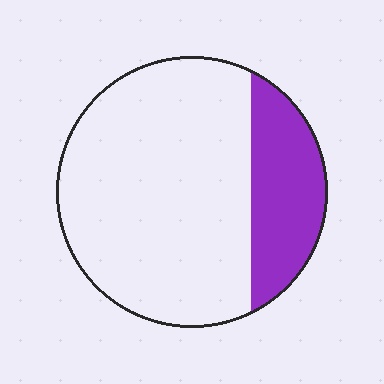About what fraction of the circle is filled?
About one quarter (1/4).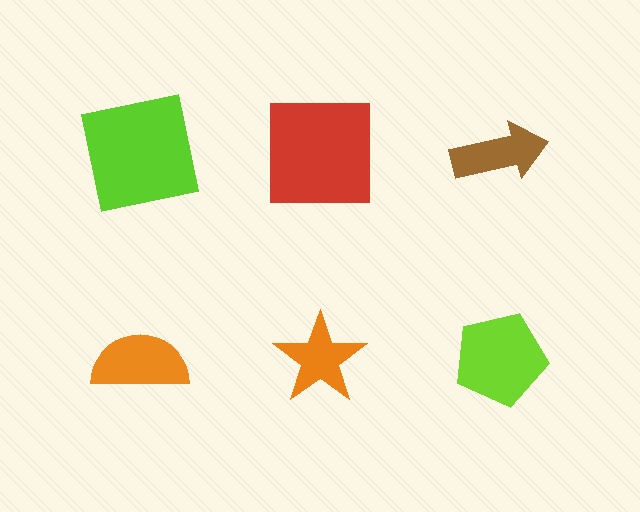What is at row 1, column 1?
A lime square.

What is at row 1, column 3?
A brown arrow.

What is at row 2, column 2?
An orange star.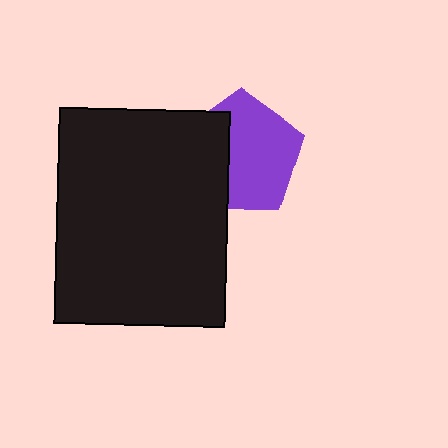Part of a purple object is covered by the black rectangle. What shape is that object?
It is a pentagon.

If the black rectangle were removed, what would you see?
You would see the complete purple pentagon.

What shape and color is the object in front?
The object in front is a black rectangle.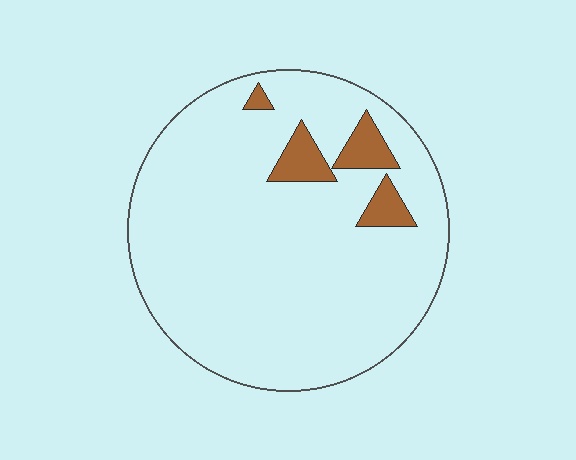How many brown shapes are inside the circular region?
4.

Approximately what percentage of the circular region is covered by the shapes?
Approximately 10%.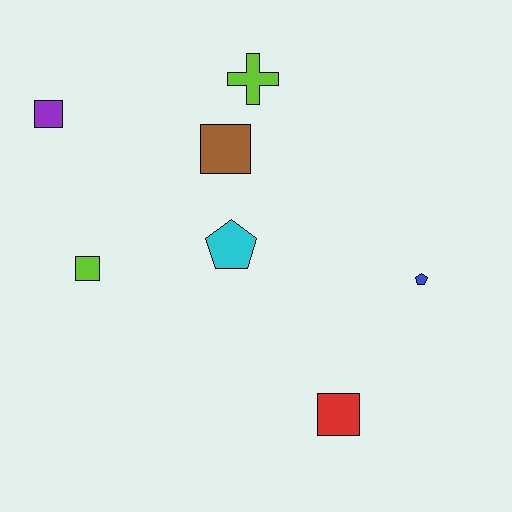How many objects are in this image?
There are 7 objects.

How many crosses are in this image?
There is 1 cross.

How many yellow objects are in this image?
There are no yellow objects.